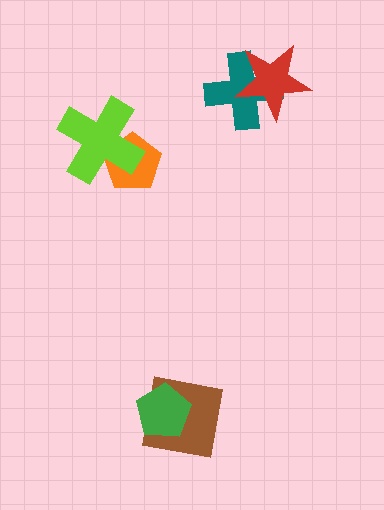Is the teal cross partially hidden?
Yes, it is partially covered by another shape.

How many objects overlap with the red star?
1 object overlaps with the red star.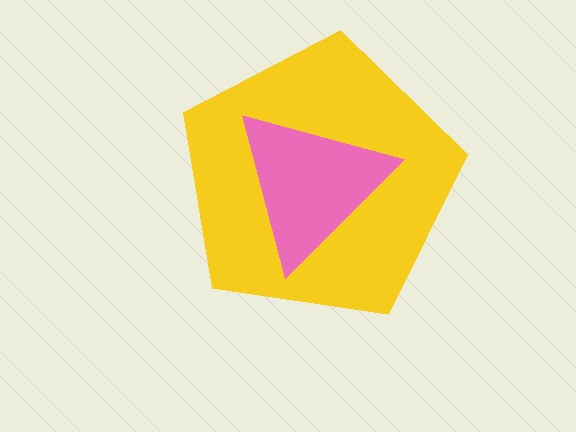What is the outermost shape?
The yellow pentagon.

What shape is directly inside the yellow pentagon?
The pink triangle.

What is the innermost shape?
The pink triangle.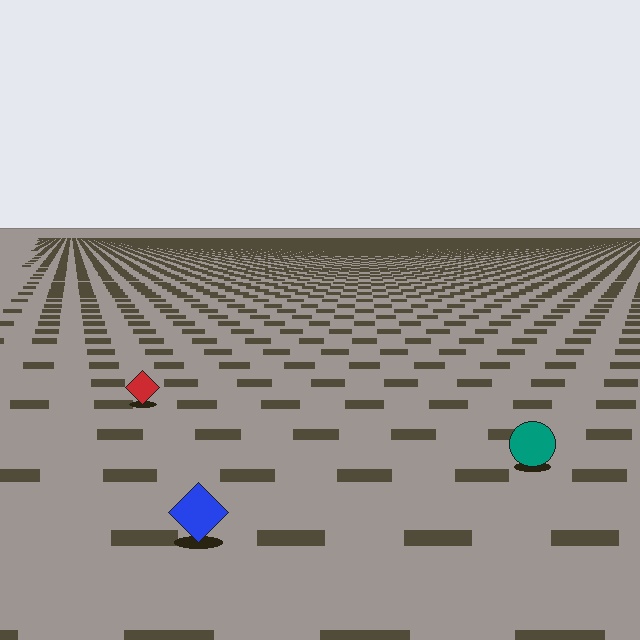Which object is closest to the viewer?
The blue diamond is closest. The texture marks near it are larger and more spread out.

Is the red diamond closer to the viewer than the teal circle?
No. The teal circle is closer — you can tell from the texture gradient: the ground texture is coarser near it.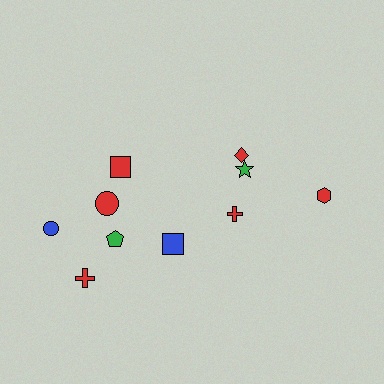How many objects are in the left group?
There are 6 objects.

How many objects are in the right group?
There are 4 objects.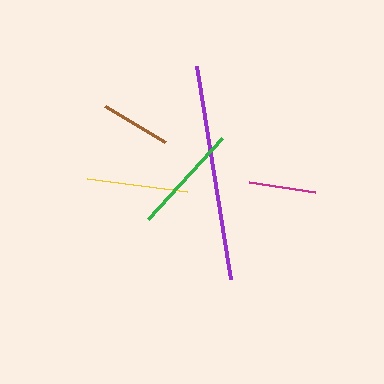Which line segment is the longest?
The purple line is the longest at approximately 216 pixels.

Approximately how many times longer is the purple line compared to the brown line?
The purple line is approximately 3.1 times the length of the brown line.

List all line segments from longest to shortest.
From longest to shortest: purple, green, yellow, brown, magenta.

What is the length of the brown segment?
The brown segment is approximately 70 pixels long.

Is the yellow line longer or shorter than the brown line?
The yellow line is longer than the brown line.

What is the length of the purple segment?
The purple segment is approximately 216 pixels long.